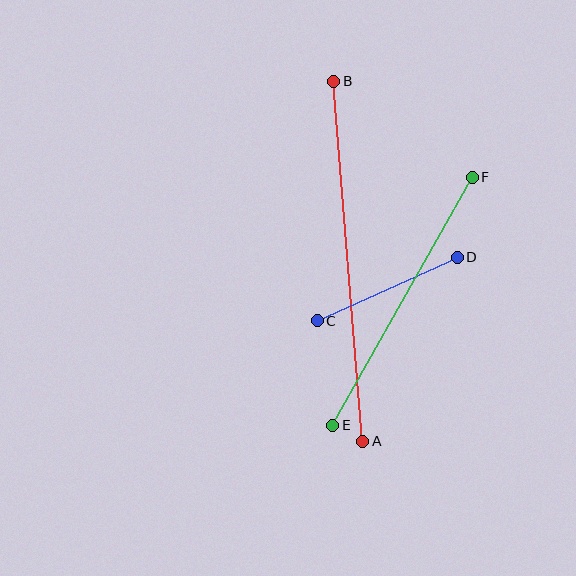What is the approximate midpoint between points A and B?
The midpoint is at approximately (348, 261) pixels.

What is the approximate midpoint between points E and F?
The midpoint is at approximately (402, 301) pixels.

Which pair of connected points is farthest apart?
Points A and B are farthest apart.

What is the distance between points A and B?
The distance is approximately 361 pixels.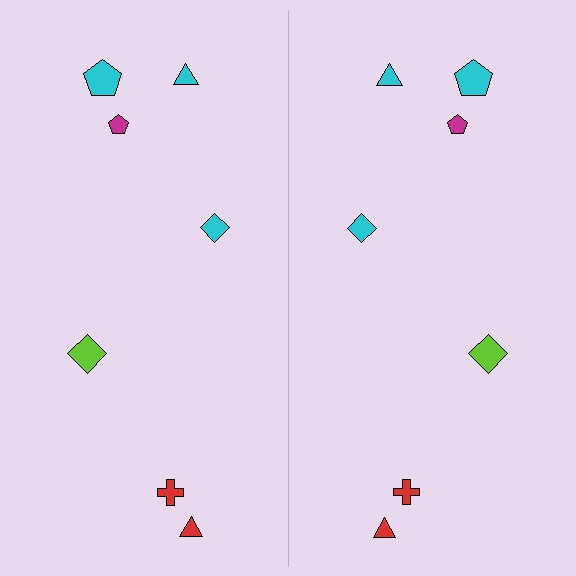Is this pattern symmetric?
Yes, this pattern has bilateral (reflection) symmetry.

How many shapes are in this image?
There are 14 shapes in this image.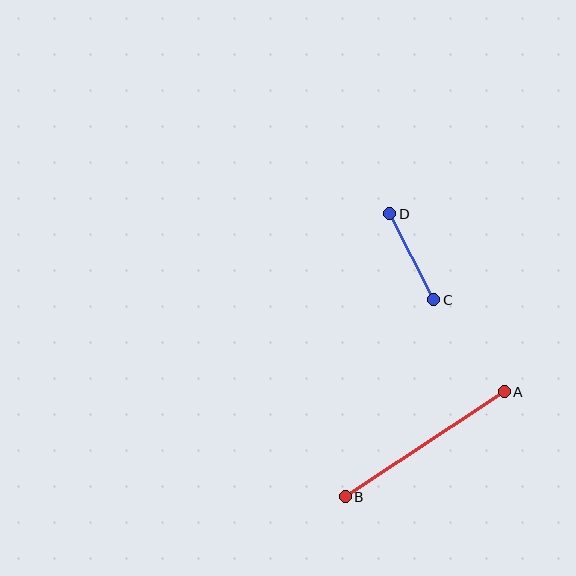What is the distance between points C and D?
The distance is approximately 96 pixels.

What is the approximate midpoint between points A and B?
The midpoint is at approximately (425, 444) pixels.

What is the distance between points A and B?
The distance is approximately 191 pixels.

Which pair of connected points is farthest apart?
Points A and B are farthest apart.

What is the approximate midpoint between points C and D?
The midpoint is at approximately (412, 257) pixels.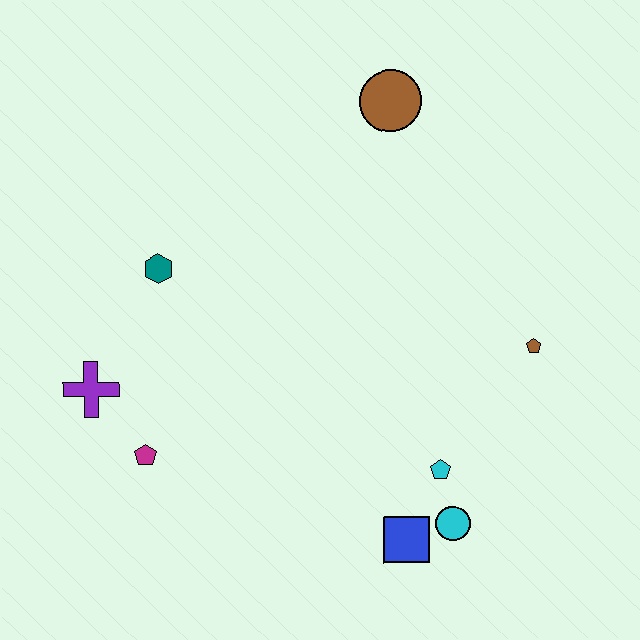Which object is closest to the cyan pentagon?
The cyan circle is closest to the cyan pentagon.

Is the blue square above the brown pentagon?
No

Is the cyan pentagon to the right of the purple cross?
Yes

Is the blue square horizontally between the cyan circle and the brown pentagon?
No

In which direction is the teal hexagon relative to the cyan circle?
The teal hexagon is to the left of the cyan circle.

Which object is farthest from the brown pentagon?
The purple cross is farthest from the brown pentagon.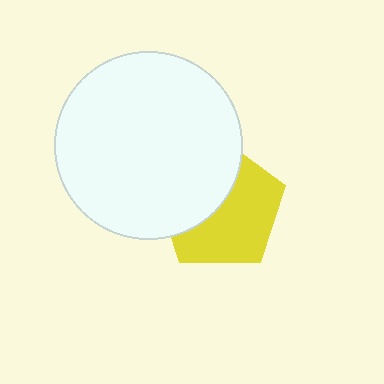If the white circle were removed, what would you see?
You would see the complete yellow pentagon.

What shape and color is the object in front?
The object in front is a white circle.